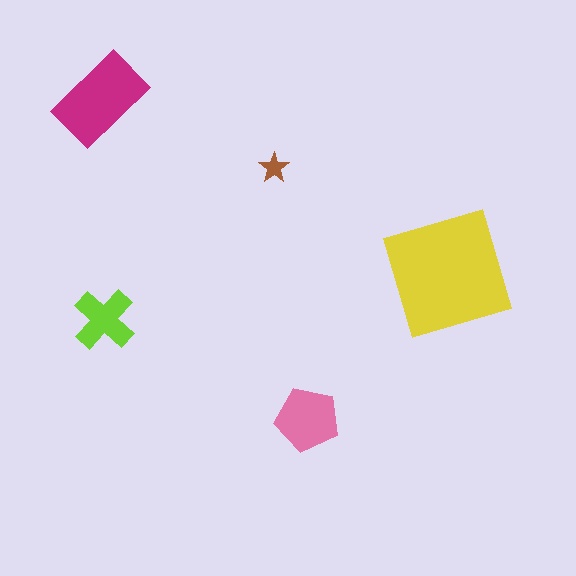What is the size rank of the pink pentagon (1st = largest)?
3rd.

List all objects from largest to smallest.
The yellow square, the magenta rectangle, the pink pentagon, the lime cross, the brown star.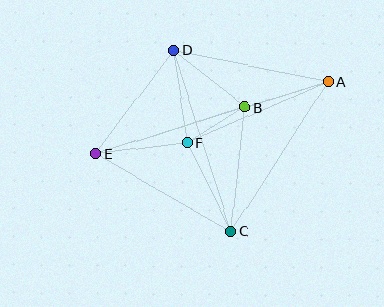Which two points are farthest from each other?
Points A and E are farthest from each other.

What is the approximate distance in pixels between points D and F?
The distance between D and F is approximately 94 pixels.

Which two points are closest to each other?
Points B and F are closest to each other.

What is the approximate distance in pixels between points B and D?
The distance between B and D is approximately 92 pixels.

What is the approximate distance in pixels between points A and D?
The distance between A and D is approximately 158 pixels.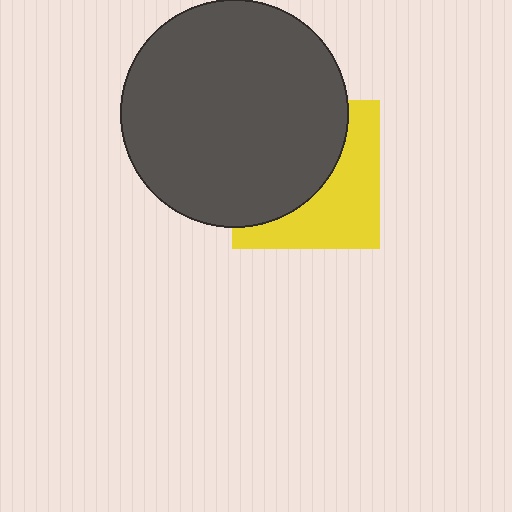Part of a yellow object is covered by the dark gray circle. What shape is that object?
It is a square.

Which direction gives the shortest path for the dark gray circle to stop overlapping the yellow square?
Moving toward the upper-left gives the shortest separation.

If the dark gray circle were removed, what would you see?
You would see the complete yellow square.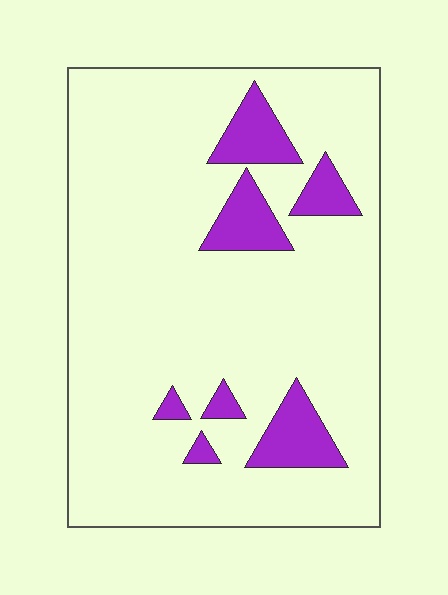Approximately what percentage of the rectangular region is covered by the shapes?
Approximately 10%.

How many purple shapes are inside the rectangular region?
7.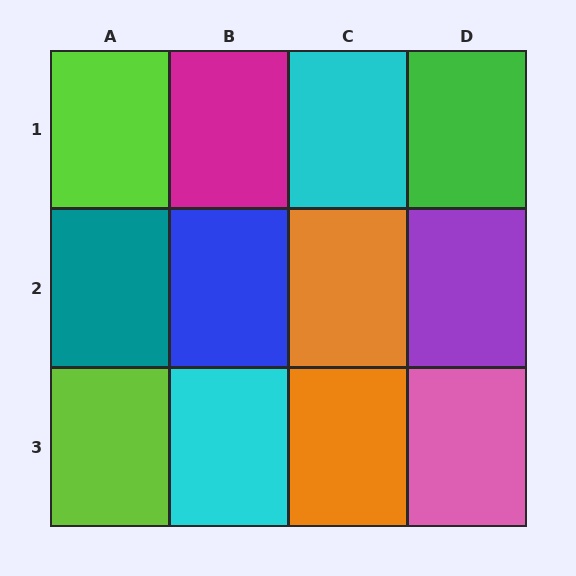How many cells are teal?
1 cell is teal.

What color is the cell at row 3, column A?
Lime.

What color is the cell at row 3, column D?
Pink.